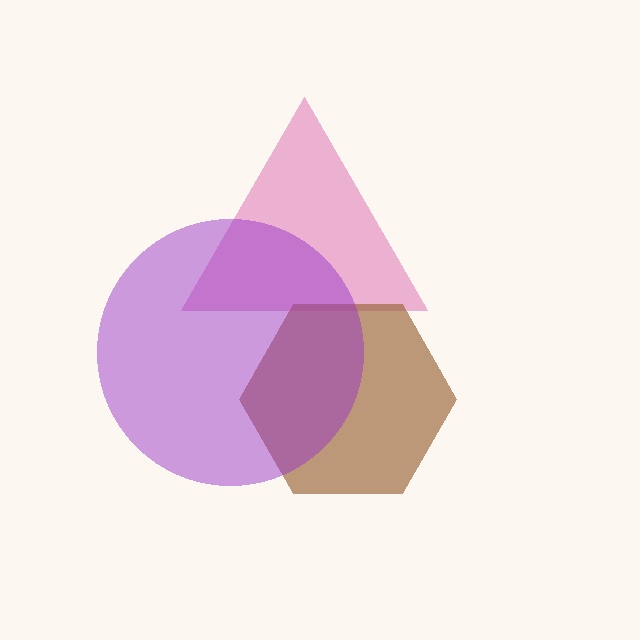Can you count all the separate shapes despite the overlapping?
Yes, there are 3 separate shapes.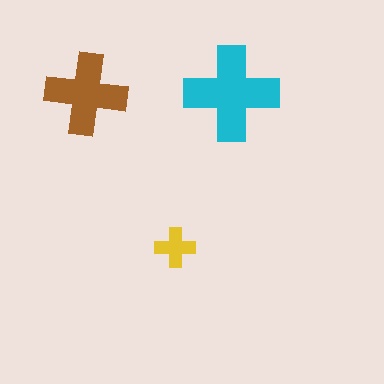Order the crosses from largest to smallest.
the cyan one, the brown one, the yellow one.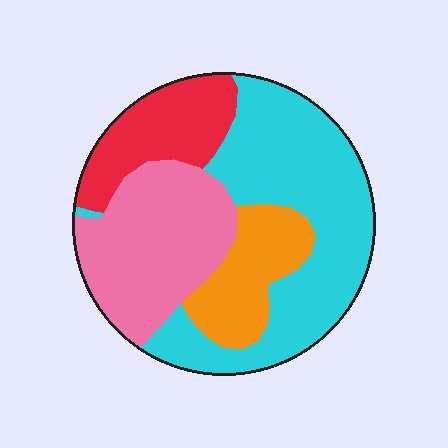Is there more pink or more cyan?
Cyan.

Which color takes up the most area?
Cyan, at roughly 40%.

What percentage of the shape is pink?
Pink covers around 30% of the shape.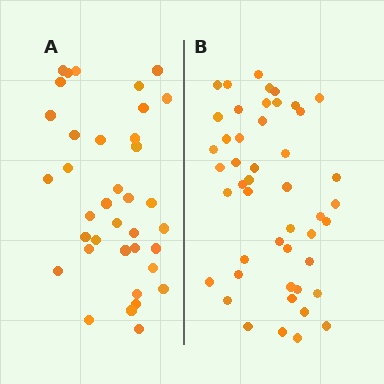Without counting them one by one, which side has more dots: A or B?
Region B (the right region) has more dots.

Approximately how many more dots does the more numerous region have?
Region B has roughly 10 or so more dots than region A.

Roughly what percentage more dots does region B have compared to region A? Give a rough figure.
About 25% more.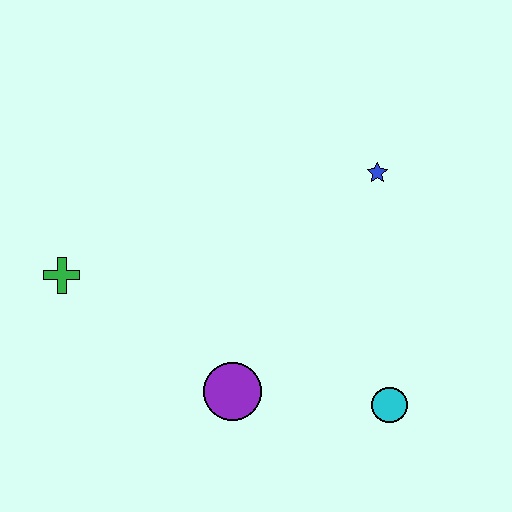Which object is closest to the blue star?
The cyan circle is closest to the blue star.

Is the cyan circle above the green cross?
No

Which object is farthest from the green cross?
The cyan circle is farthest from the green cross.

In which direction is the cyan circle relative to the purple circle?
The cyan circle is to the right of the purple circle.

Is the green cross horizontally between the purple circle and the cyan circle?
No